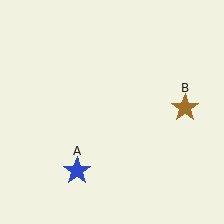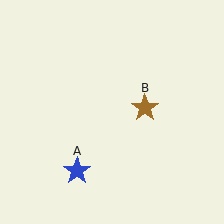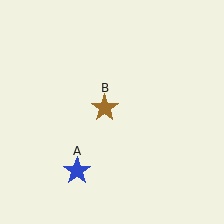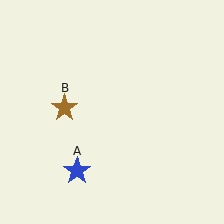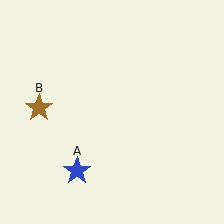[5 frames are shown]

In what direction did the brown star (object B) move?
The brown star (object B) moved left.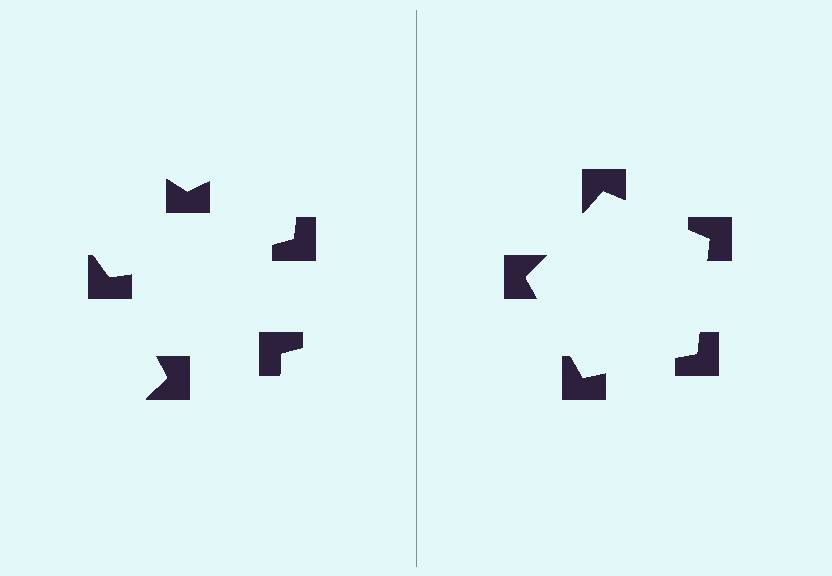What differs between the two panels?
The notched squares are positioned identically on both sides; only the wedge orientations differ. On the right they align to a pentagon; on the left they are misaligned.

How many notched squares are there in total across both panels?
10 — 5 on each side.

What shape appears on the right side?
An illusory pentagon.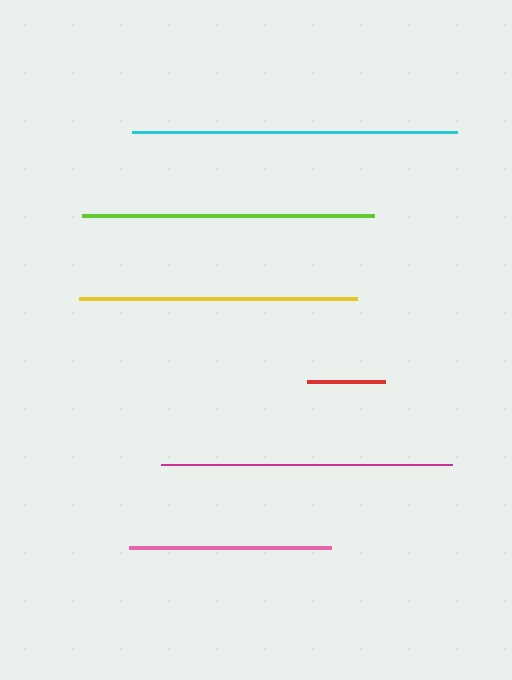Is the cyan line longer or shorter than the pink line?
The cyan line is longer than the pink line.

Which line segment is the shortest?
The red line is the shortest at approximately 79 pixels.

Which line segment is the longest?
The cyan line is the longest at approximately 325 pixels.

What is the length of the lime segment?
The lime segment is approximately 292 pixels long.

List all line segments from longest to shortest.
From longest to shortest: cyan, lime, magenta, yellow, pink, red.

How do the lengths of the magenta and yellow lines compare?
The magenta and yellow lines are approximately the same length.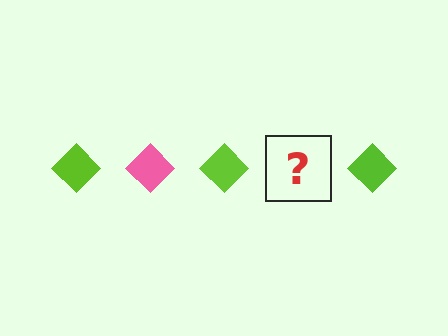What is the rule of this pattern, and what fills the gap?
The rule is that the pattern cycles through lime, pink diamonds. The gap should be filled with a pink diamond.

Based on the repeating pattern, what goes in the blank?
The blank should be a pink diamond.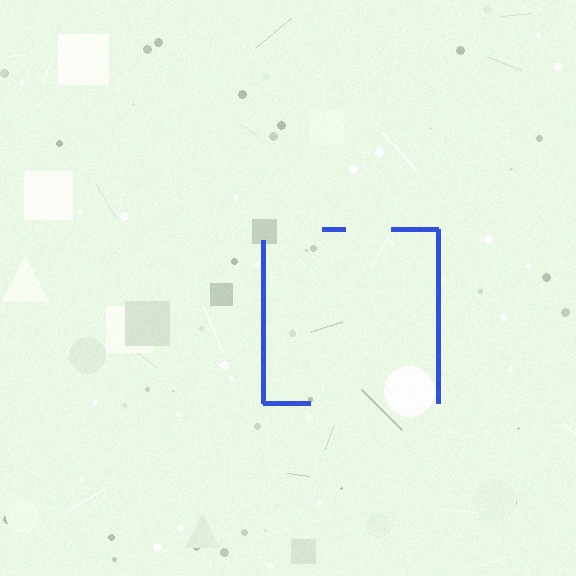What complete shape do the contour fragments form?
The contour fragments form a square.